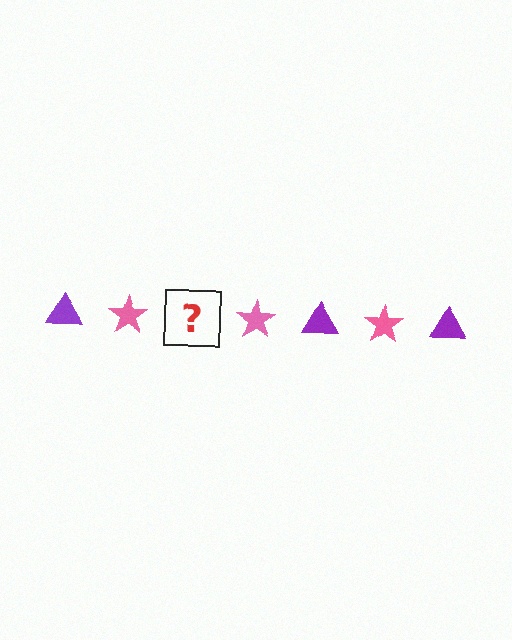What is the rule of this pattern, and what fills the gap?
The rule is that the pattern alternates between purple triangle and pink star. The gap should be filled with a purple triangle.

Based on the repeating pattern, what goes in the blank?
The blank should be a purple triangle.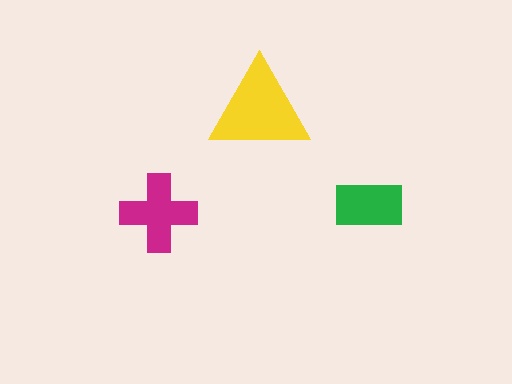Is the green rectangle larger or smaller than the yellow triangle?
Smaller.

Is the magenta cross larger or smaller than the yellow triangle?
Smaller.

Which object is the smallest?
The green rectangle.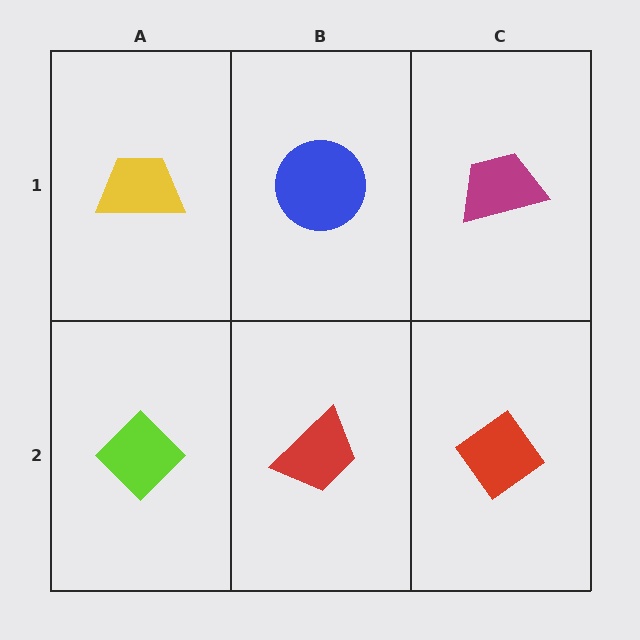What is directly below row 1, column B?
A red trapezoid.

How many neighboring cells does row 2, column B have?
3.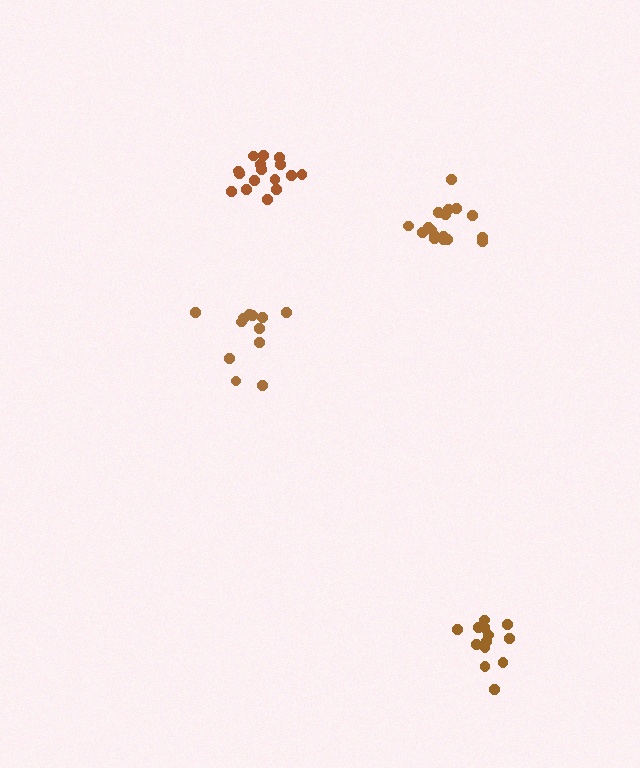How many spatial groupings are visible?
There are 4 spatial groupings.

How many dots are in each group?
Group 1: 12 dots, Group 2: 17 dots, Group 3: 16 dots, Group 4: 13 dots (58 total).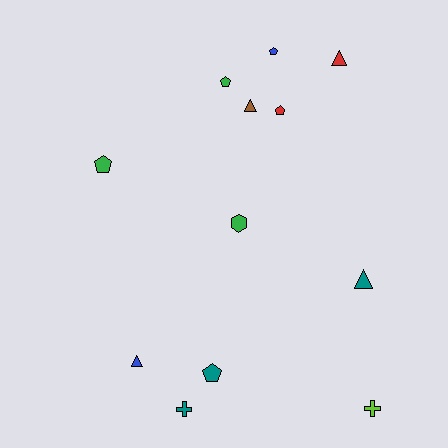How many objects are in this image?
There are 12 objects.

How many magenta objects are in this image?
There are no magenta objects.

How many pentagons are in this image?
There are 5 pentagons.